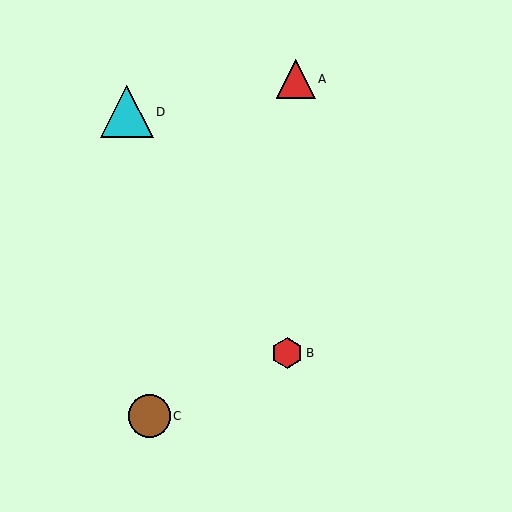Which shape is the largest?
The cyan triangle (labeled D) is the largest.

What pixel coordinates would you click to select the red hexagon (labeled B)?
Click at (287, 353) to select the red hexagon B.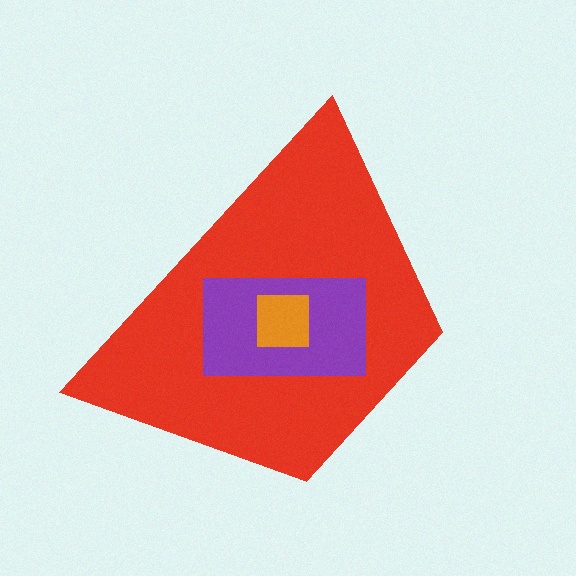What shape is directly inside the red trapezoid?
The purple rectangle.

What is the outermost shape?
The red trapezoid.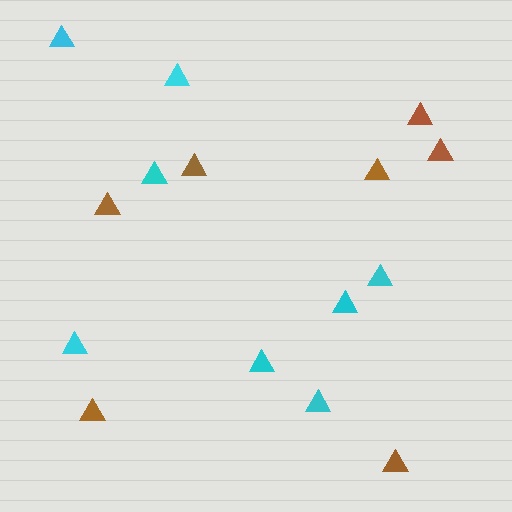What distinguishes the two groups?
There are 2 groups: one group of cyan triangles (8) and one group of brown triangles (7).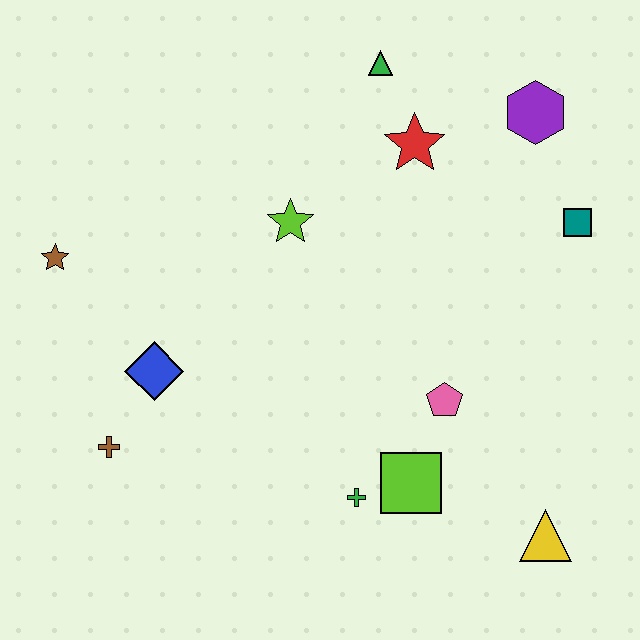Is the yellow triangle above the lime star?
No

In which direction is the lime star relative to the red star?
The lime star is to the left of the red star.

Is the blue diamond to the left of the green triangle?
Yes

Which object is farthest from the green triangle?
The yellow triangle is farthest from the green triangle.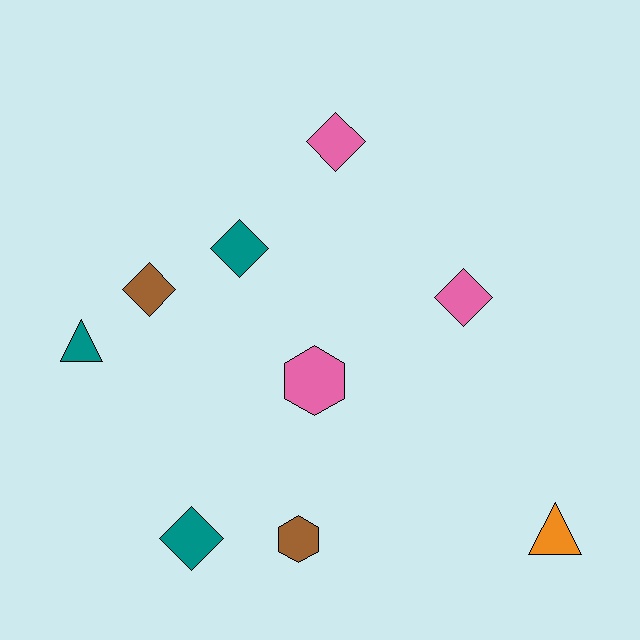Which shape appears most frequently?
Diamond, with 5 objects.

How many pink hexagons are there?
There is 1 pink hexagon.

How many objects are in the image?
There are 9 objects.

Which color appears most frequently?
Teal, with 3 objects.